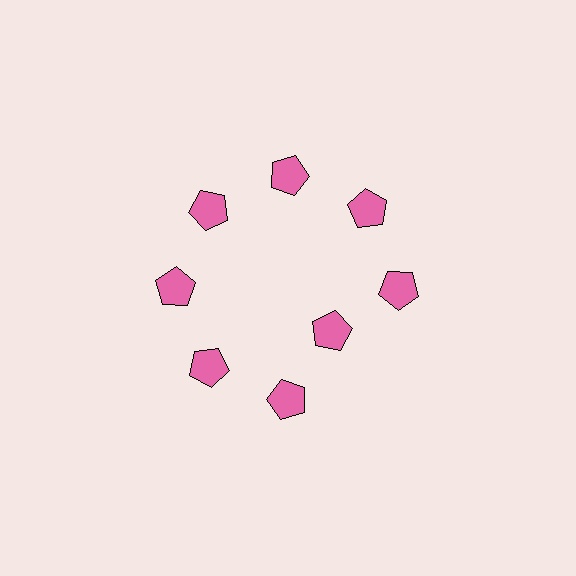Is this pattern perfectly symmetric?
No. The 8 pink pentagons are arranged in a ring, but one element near the 4 o'clock position is pulled inward toward the center, breaking the 8-fold rotational symmetry.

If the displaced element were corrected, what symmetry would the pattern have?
It would have 8-fold rotational symmetry — the pattern would map onto itself every 45 degrees.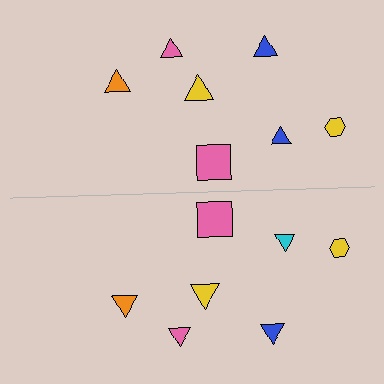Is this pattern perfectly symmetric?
No, the pattern is not perfectly symmetric. The cyan triangle on the bottom side breaks the symmetry — its mirror counterpart is blue.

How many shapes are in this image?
There are 14 shapes in this image.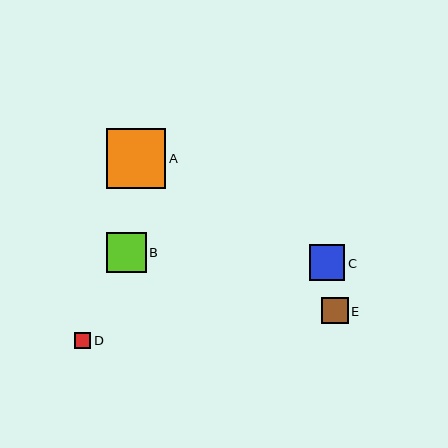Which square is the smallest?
Square D is the smallest with a size of approximately 16 pixels.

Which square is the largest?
Square A is the largest with a size of approximately 60 pixels.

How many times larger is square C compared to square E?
Square C is approximately 1.4 times the size of square E.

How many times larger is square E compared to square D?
Square E is approximately 1.7 times the size of square D.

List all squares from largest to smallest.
From largest to smallest: A, B, C, E, D.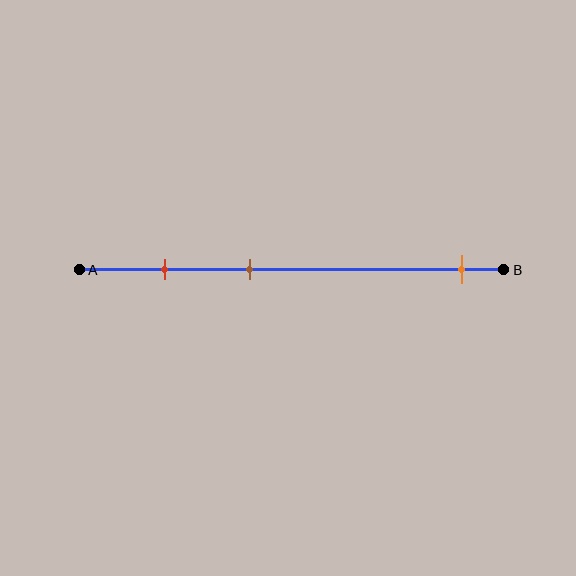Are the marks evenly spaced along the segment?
No, the marks are not evenly spaced.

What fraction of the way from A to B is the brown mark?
The brown mark is approximately 40% (0.4) of the way from A to B.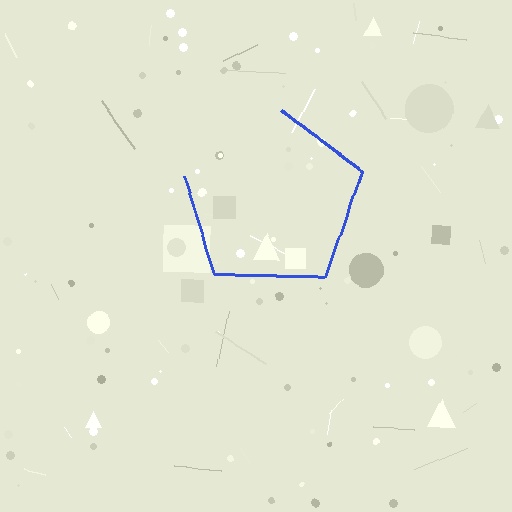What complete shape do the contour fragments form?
The contour fragments form a pentagon.